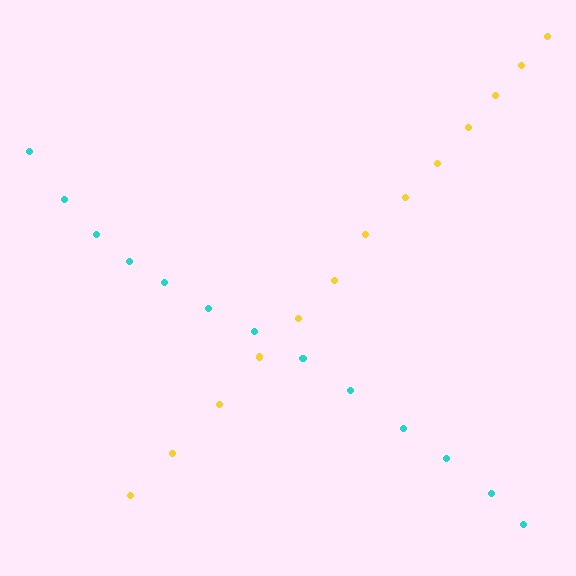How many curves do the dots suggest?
There are 2 distinct paths.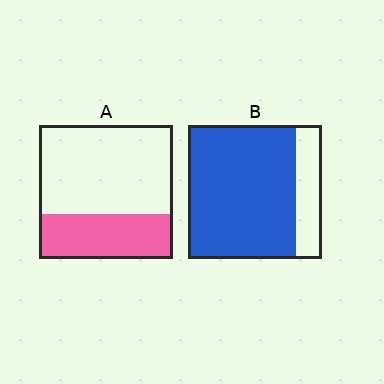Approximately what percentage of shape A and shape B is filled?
A is approximately 35% and B is approximately 80%.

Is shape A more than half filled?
No.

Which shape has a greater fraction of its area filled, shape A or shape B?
Shape B.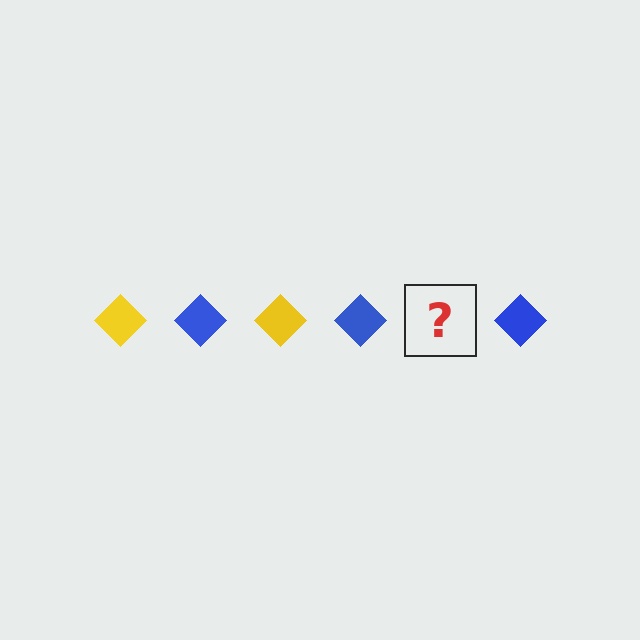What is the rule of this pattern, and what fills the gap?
The rule is that the pattern cycles through yellow, blue diamonds. The gap should be filled with a yellow diamond.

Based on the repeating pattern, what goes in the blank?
The blank should be a yellow diamond.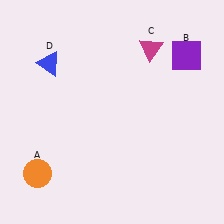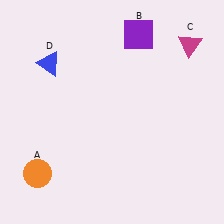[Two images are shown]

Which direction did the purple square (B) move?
The purple square (B) moved left.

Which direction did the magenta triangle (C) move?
The magenta triangle (C) moved right.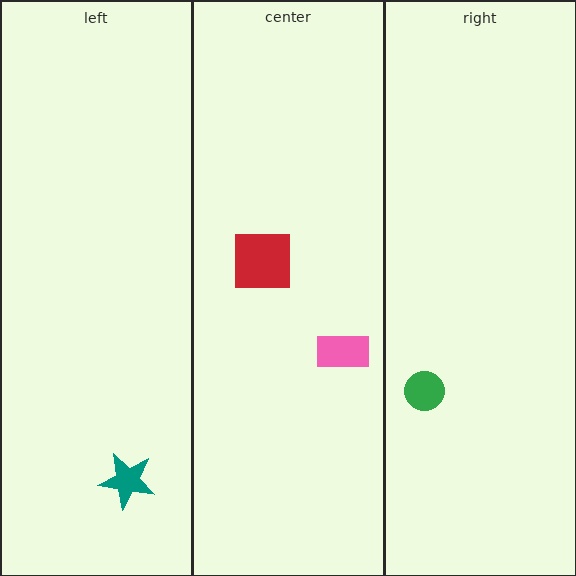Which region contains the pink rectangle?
The center region.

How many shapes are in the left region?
1.